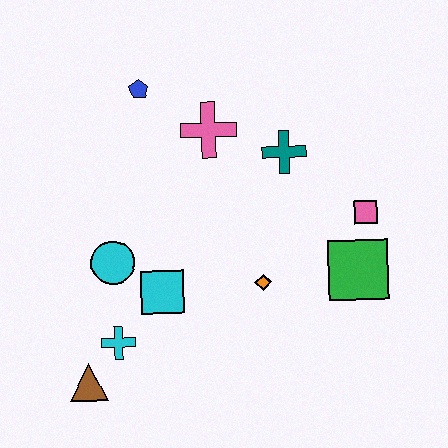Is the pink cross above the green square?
Yes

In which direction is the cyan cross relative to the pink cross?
The cyan cross is below the pink cross.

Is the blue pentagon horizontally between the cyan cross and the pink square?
Yes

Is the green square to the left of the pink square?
Yes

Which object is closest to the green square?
The pink square is closest to the green square.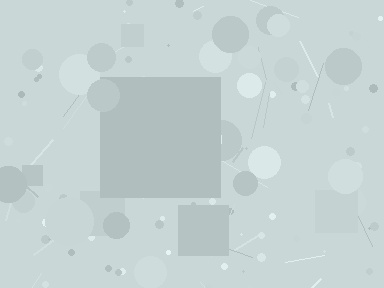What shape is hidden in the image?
A square is hidden in the image.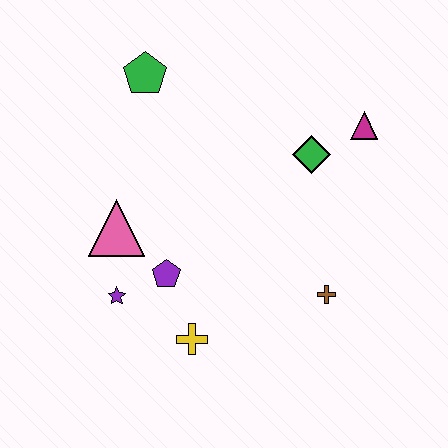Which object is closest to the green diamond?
The magenta triangle is closest to the green diamond.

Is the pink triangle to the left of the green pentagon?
Yes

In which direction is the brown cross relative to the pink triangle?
The brown cross is to the right of the pink triangle.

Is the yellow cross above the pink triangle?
No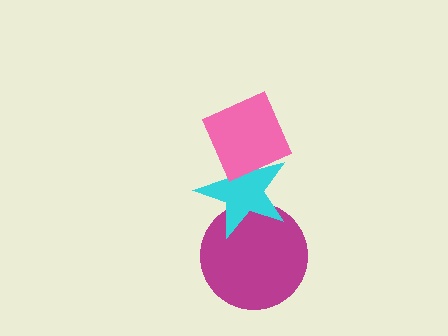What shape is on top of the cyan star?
The pink diamond is on top of the cyan star.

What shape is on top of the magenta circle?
The cyan star is on top of the magenta circle.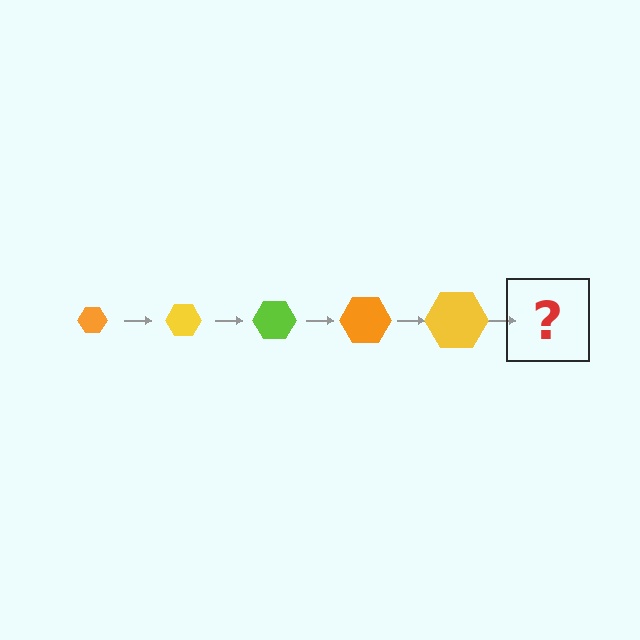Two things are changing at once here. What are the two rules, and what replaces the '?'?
The two rules are that the hexagon grows larger each step and the color cycles through orange, yellow, and lime. The '?' should be a lime hexagon, larger than the previous one.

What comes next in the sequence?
The next element should be a lime hexagon, larger than the previous one.